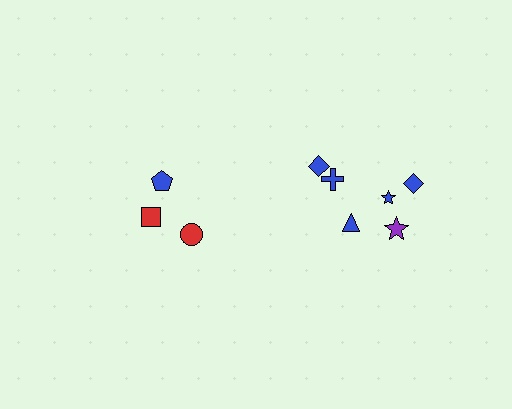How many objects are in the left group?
There are 3 objects.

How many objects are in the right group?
There are 6 objects.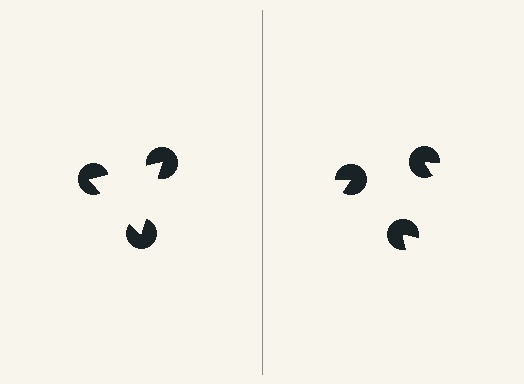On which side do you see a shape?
An illusory triangle appears on the left side. On the right side the wedge cuts are rotated, so no coherent shape forms.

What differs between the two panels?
The pac-man discs are positioned identically on both sides; only the wedge orientations differ. On the left they align to a triangle; on the right they are misaligned.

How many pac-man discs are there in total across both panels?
6 — 3 on each side.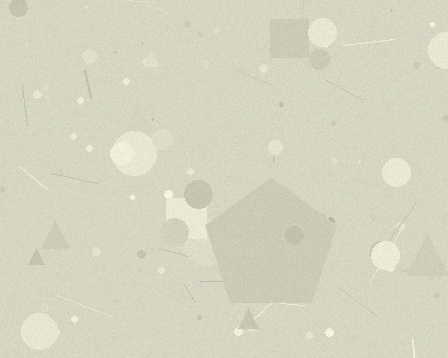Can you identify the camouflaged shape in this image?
The camouflaged shape is a pentagon.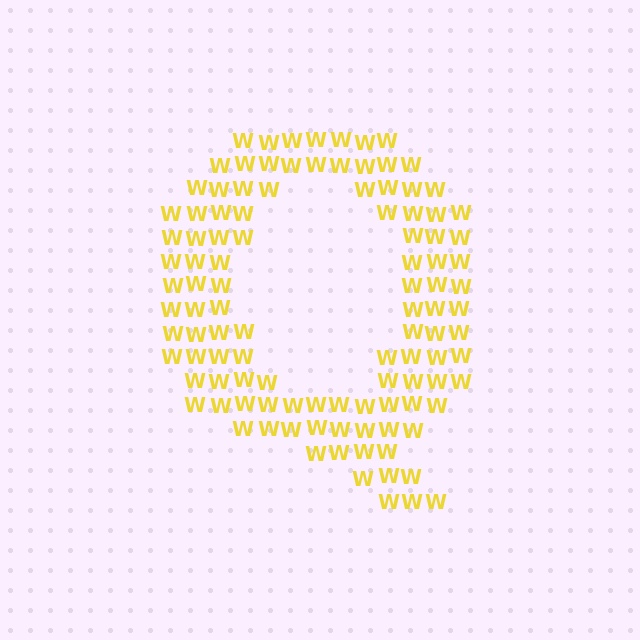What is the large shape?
The large shape is the letter Q.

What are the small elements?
The small elements are letter W's.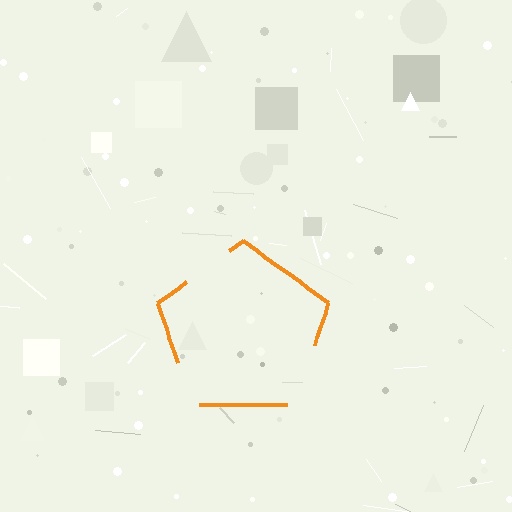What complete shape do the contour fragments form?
The contour fragments form a pentagon.